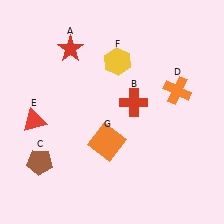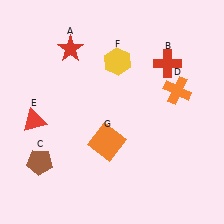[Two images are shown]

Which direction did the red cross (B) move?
The red cross (B) moved up.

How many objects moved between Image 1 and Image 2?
1 object moved between the two images.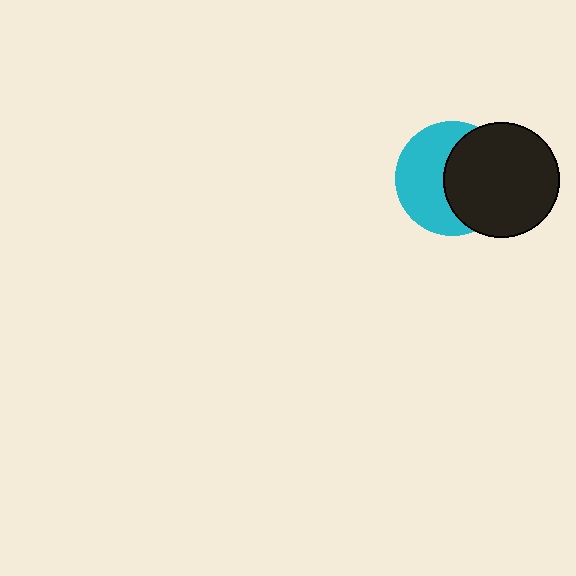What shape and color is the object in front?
The object in front is a black circle.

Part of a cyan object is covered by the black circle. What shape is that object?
It is a circle.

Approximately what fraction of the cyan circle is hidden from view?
Roughly 48% of the cyan circle is hidden behind the black circle.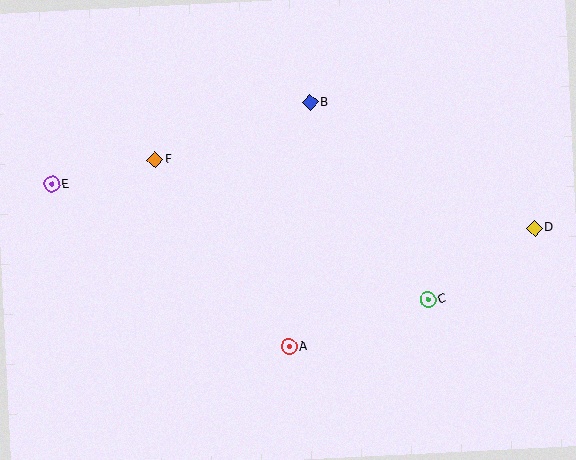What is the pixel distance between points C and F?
The distance between C and F is 306 pixels.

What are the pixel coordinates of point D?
Point D is at (534, 228).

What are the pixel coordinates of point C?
Point C is at (428, 299).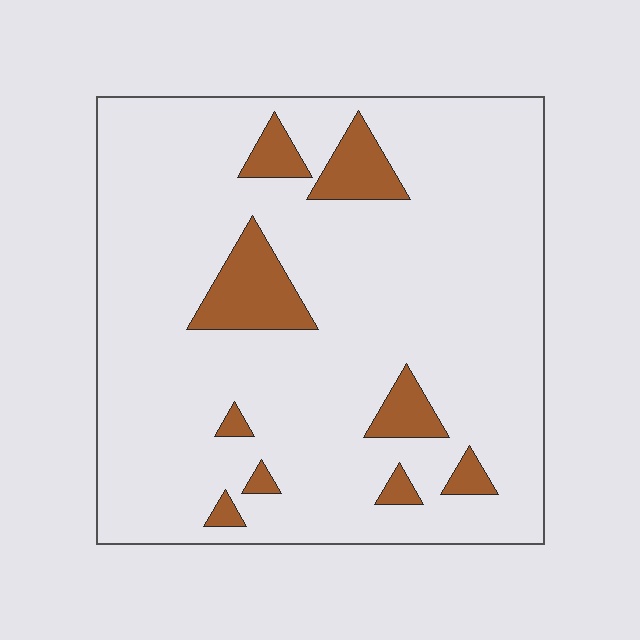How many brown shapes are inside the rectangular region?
9.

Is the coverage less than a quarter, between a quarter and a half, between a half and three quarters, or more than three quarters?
Less than a quarter.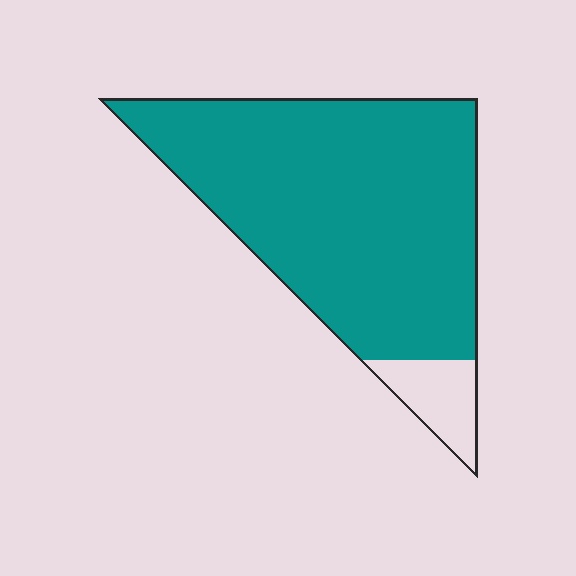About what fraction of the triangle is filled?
About nine tenths (9/10).